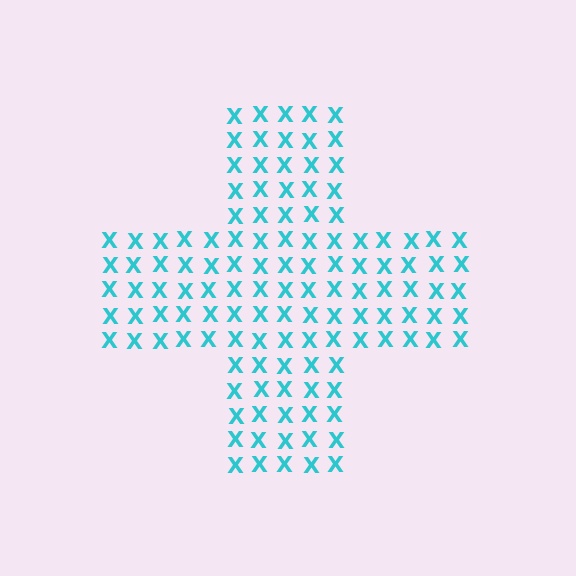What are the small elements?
The small elements are letter X's.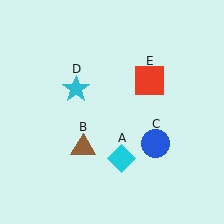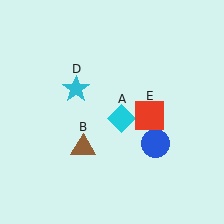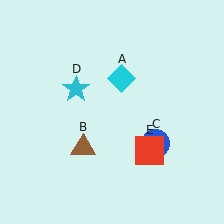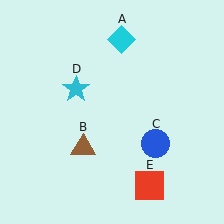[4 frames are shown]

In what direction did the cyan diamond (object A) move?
The cyan diamond (object A) moved up.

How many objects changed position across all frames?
2 objects changed position: cyan diamond (object A), red square (object E).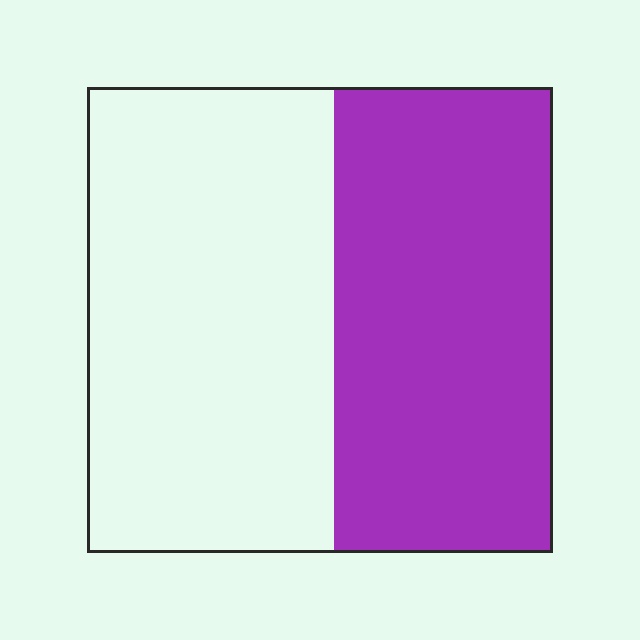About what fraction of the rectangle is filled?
About one half (1/2).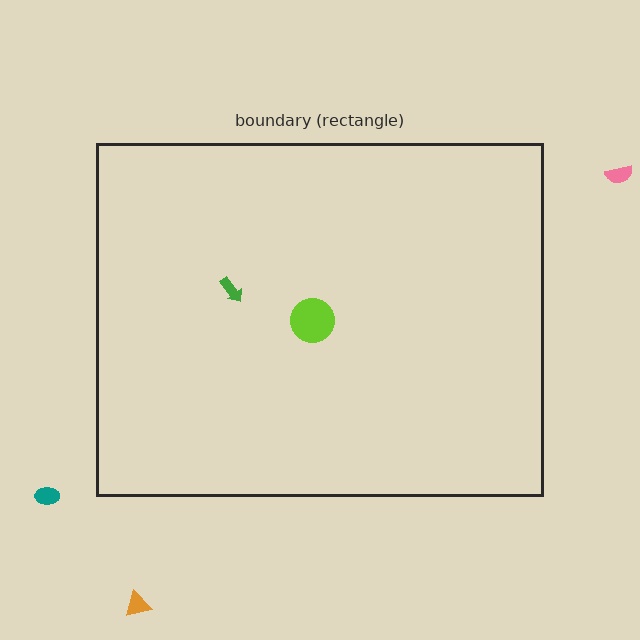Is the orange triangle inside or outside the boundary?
Outside.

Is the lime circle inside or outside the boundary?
Inside.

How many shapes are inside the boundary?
2 inside, 3 outside.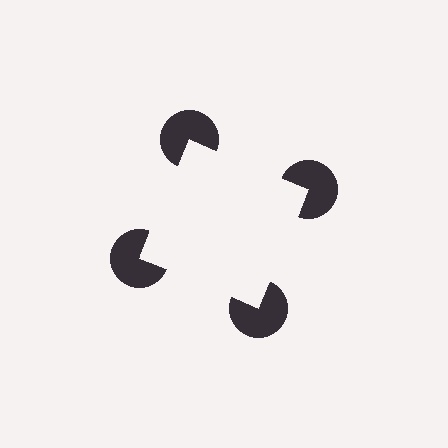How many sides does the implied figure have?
4 sides.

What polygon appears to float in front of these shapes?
An illusory square — its edges are inferred from the aligned wedge cuts in the pac-man discs, not physically drawn.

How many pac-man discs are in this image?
There are 4 — one at each vertex of the illusory square.